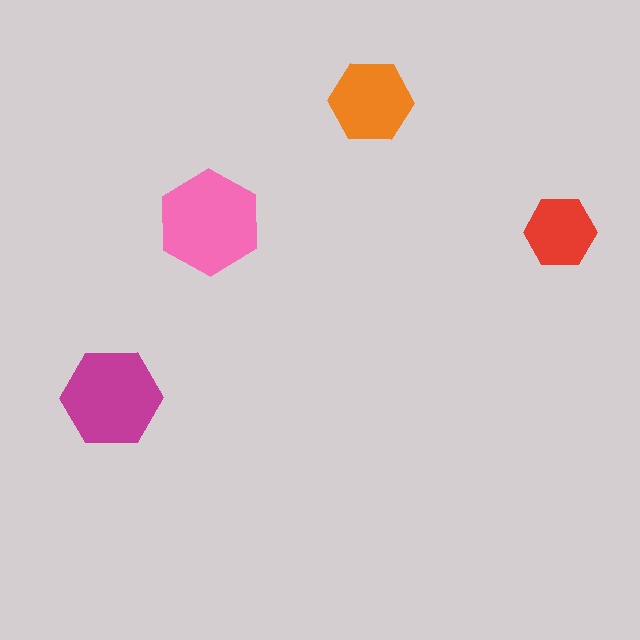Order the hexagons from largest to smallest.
the pink one, the magenta one, the orange one, the red one.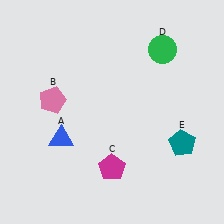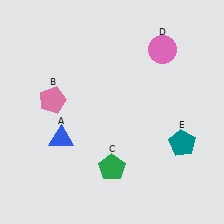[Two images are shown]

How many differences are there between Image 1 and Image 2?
There are 2 differences between the two images.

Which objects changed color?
C changed from magenta to green. D changed from green to pink.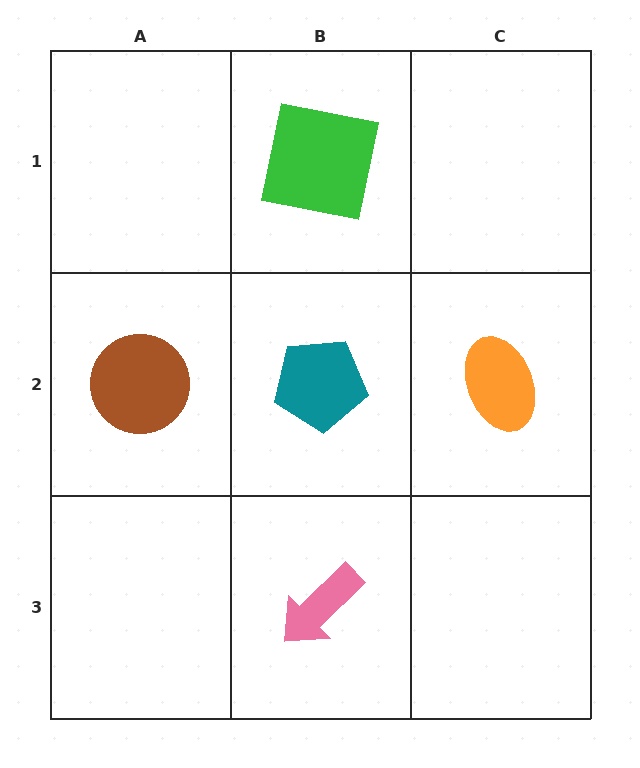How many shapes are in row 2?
3 shapes.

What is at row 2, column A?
A brown circle.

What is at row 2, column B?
A teal pentagon.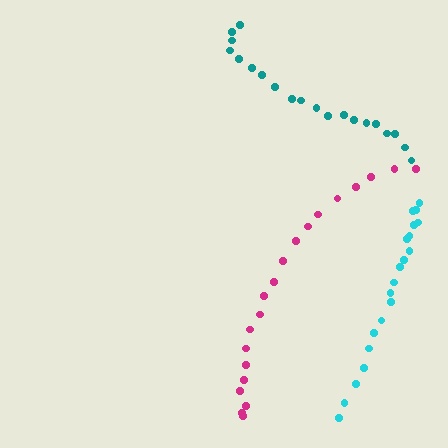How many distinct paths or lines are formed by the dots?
There are 3 distinct paths.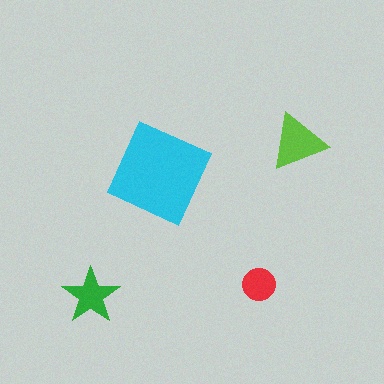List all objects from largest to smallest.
The cyan diamond, the lime triangle, the green star, the red circle.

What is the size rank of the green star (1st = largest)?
3rd.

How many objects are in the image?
There are 4 objects in the image.